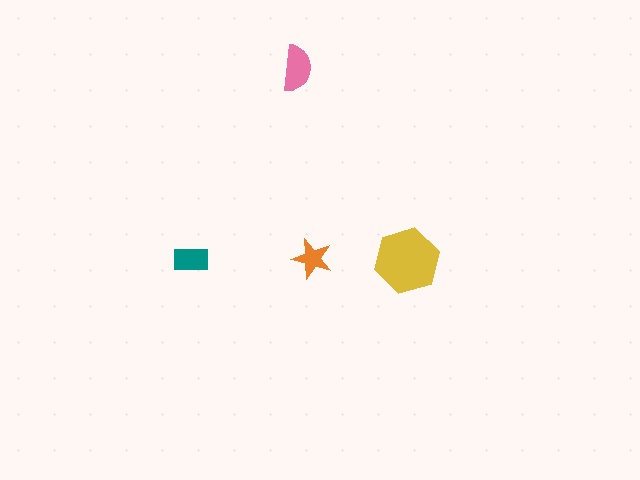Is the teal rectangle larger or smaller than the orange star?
Larger.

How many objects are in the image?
There are 4 objects in the image.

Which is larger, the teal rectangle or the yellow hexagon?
The yellow hexagon.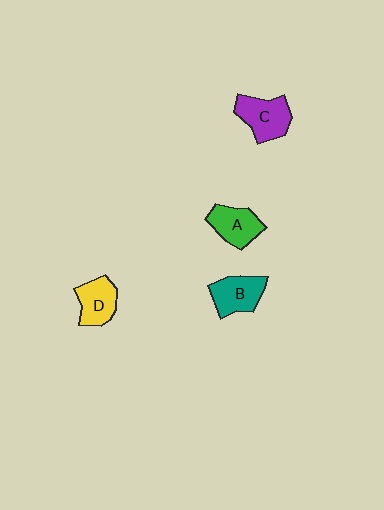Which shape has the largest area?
Shape C (purple).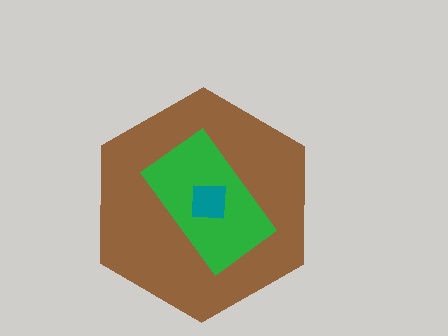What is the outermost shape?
The brown hexagon.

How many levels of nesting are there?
3.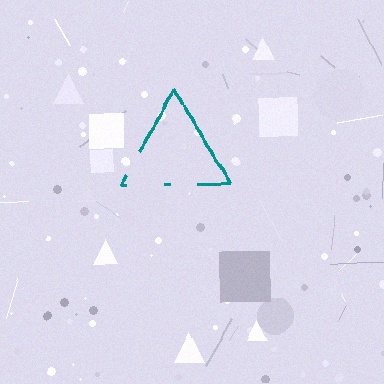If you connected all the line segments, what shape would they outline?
They would outline a triangle.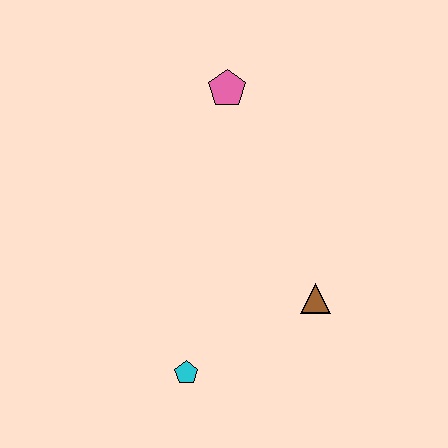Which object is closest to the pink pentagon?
The brown triangle is closest to the pink pentagon.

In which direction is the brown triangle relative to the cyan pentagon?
The brown triangle is to the right of the cyan pentagon.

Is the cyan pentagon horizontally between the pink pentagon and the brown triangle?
No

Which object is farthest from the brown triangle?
The pink pentagon is farthest from the brown triangle.